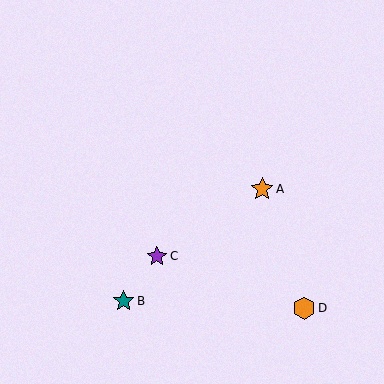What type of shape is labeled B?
Shape B is a teal star.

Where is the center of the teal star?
The center of the teal star is at (124, 301).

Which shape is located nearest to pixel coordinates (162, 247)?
The purple star (labeled C) at (157, 256) is nearest to that location.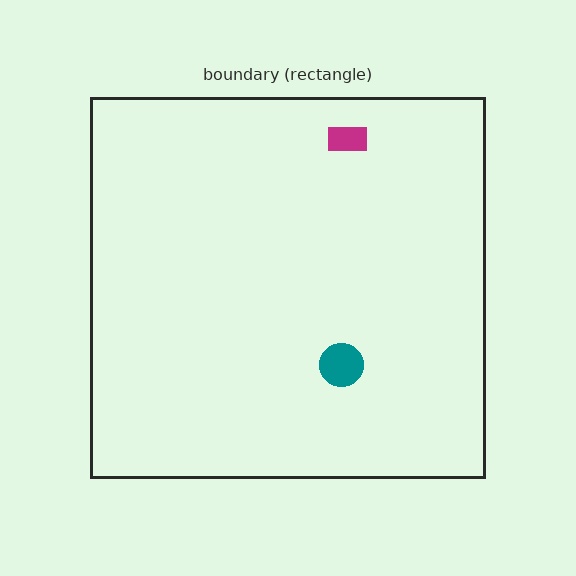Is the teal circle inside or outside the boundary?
Inside.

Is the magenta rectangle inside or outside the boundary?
Inside.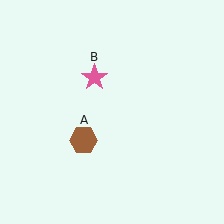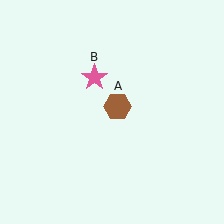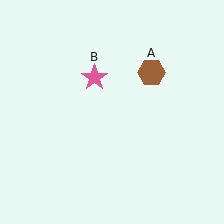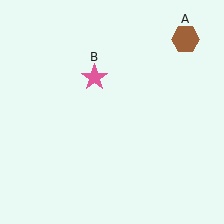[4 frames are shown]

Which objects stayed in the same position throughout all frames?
Pink star (object B) remained stationary.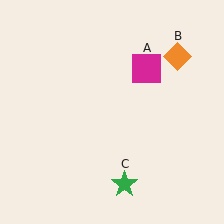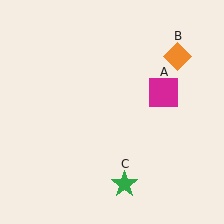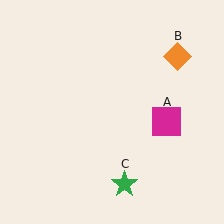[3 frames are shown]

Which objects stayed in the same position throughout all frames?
Orange diamond (object B) and green star (object C) remained stationary.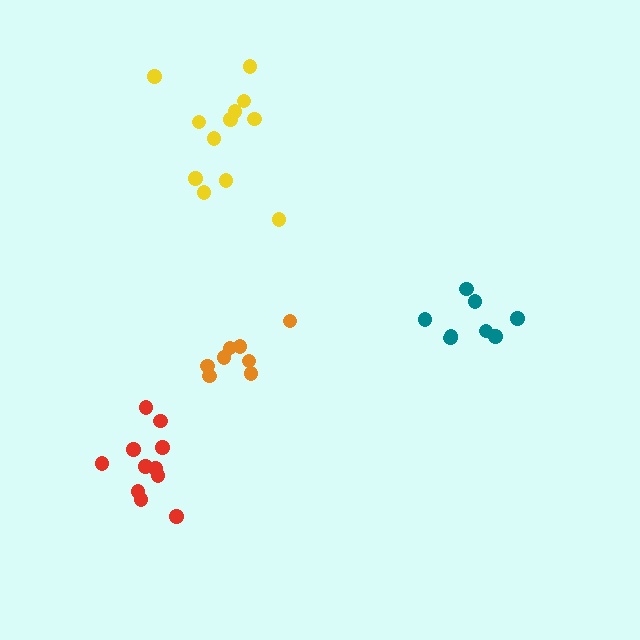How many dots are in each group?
Group 1: 8 dots, Group 2: 12 dots, Group 3: 8 dots, Group 4: 11 dots (39 total).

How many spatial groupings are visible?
There are 4 spatial groupings.